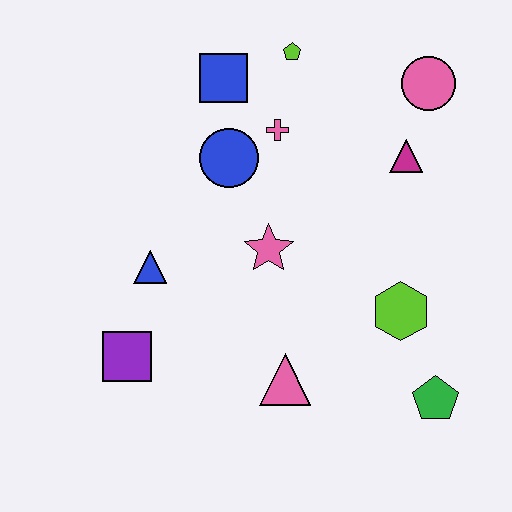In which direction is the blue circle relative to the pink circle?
The blue circle is to the left of the pink circle.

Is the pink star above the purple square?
Yes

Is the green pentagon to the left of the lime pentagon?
No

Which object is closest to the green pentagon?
The lime hexagon is closest to the green pentagon.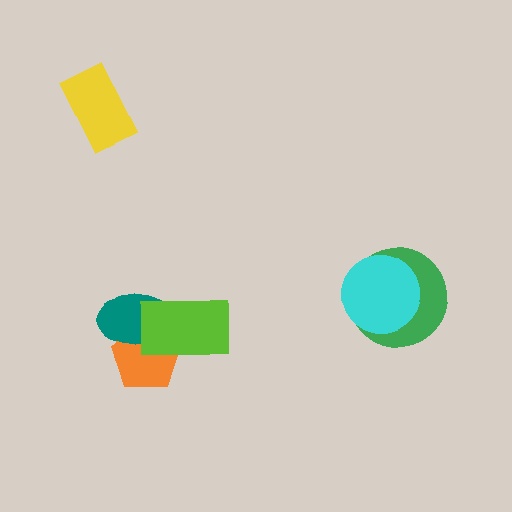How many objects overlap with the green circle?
1 object overlaps with the green circle.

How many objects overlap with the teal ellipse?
2 objects overlap with the teal ellipse.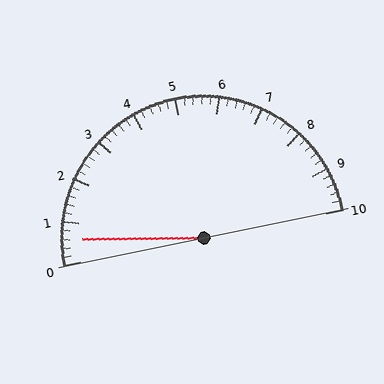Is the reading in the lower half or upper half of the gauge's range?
The reading is in the lower half of the range (0 to 10).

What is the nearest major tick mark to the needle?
The nearest major tick mark is 1.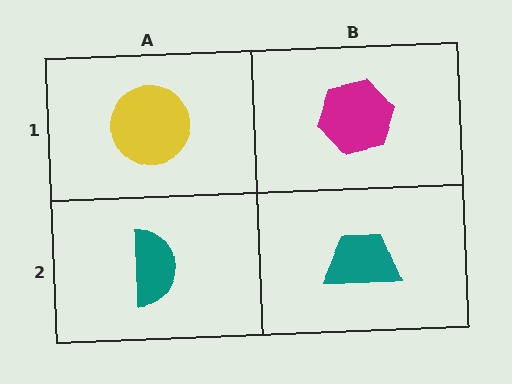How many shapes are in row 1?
2 shapes.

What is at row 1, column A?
A yellow circle.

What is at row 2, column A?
A teal semicircle.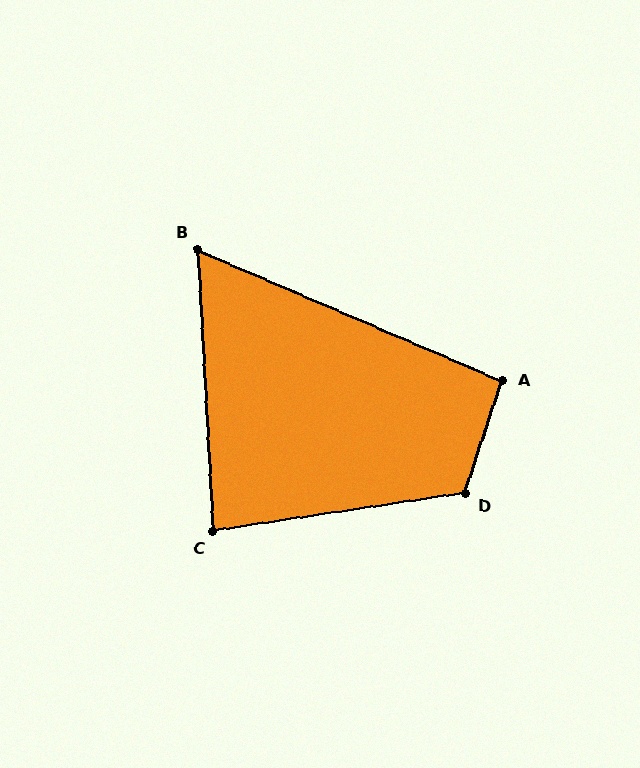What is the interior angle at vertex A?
Approximately 95 degrees (obtuse).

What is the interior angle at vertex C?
Approximately 85 degrees (acute).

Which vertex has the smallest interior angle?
B, at approximately 64 degrees.